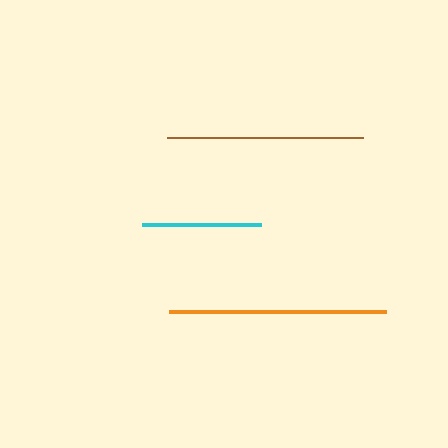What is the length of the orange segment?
The orange segment is approximately 217 pixels long.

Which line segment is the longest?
The orange line is the longest at approximately 217 pixels.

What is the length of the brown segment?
The brown segment is approximately 196 pixels long.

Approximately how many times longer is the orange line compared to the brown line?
The orange line is approximately 1.1 times the length of the brown line.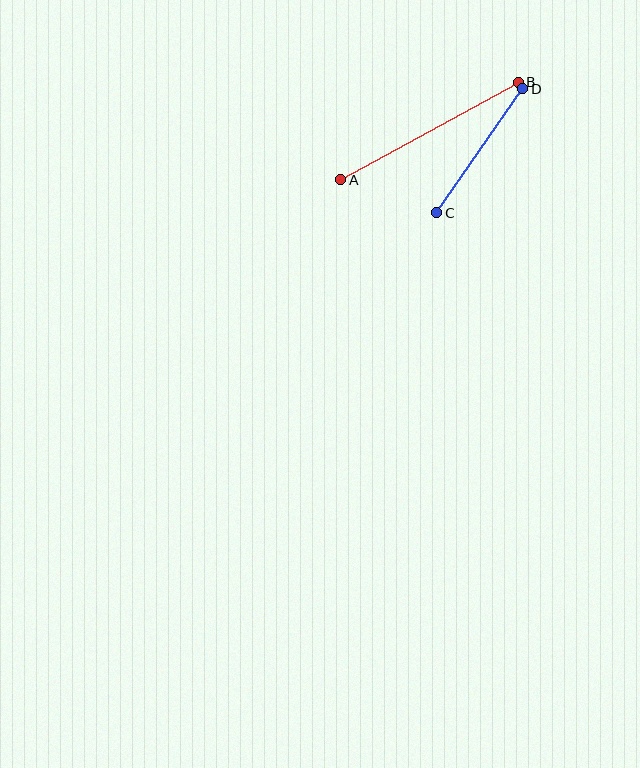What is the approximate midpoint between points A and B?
The midpoint is at approximately (429, 131) pixels.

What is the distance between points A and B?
The distance is approximately 202 pixels.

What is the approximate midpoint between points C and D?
The midpoint is at approximately (480, 151) pixels.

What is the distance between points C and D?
The distance is approximately 151 pixels.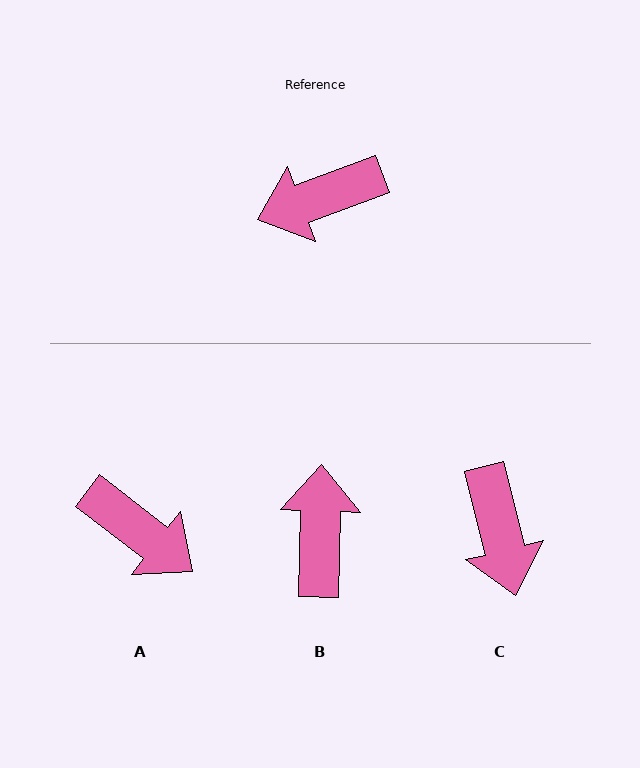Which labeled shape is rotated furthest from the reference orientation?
A, about 122 degrees away.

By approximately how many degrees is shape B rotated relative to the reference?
Approximately 112 degrees clockwise.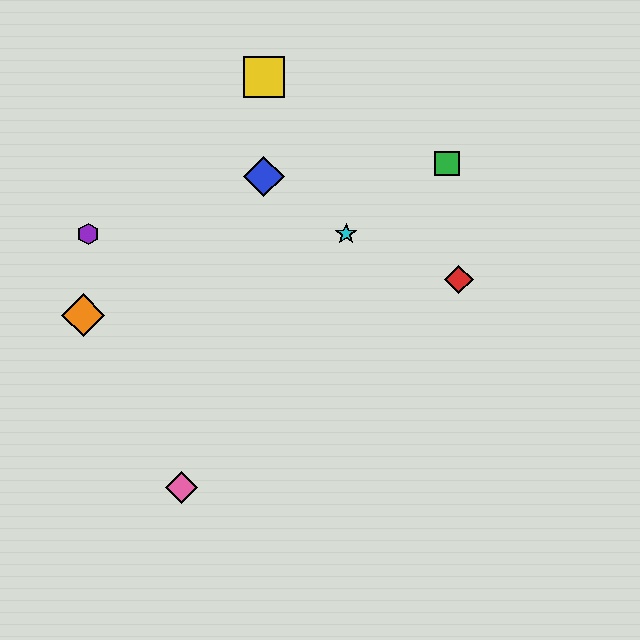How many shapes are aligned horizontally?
2 shapes (the purple hexagon, the cyan star) are aligned horizontally.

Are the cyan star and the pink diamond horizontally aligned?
No, the cyan star is at y≈234 and the pink diamond is at y≈487.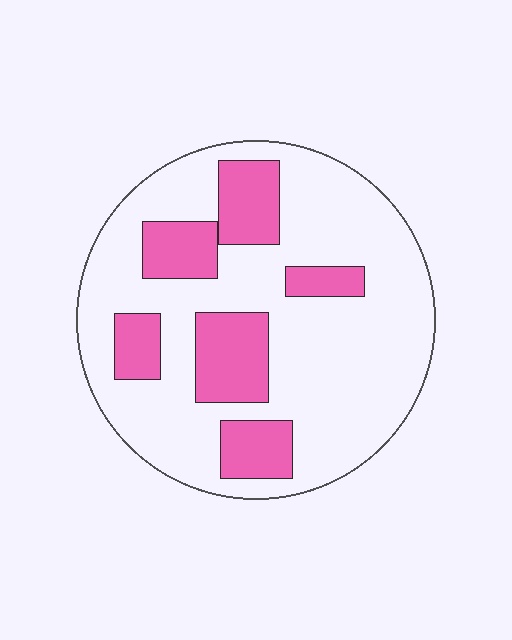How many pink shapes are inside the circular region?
6.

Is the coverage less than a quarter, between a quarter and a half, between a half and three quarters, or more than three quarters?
Between a quarter and a half.